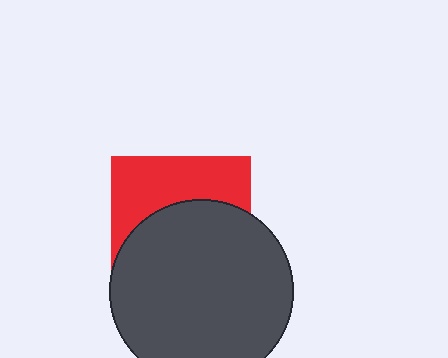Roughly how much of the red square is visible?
A small part of it is visible (roughly 40%).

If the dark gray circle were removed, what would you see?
You would see the complete red square.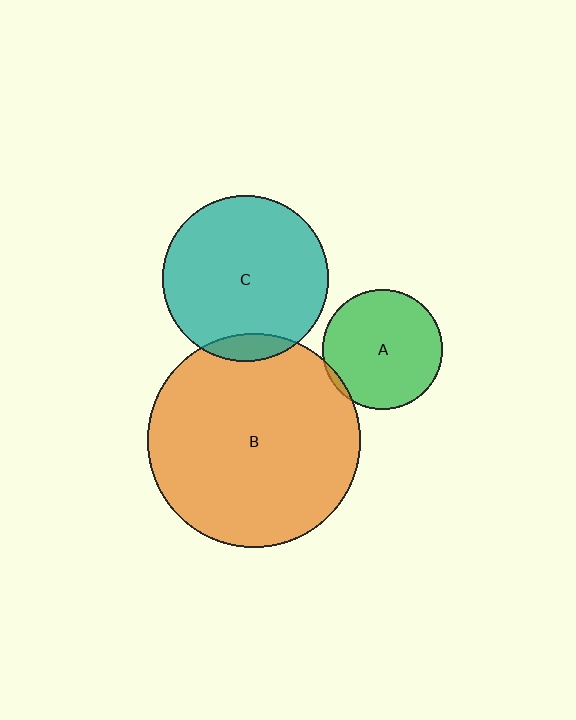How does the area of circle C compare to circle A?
Approximately 1.9 times.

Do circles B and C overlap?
Yes.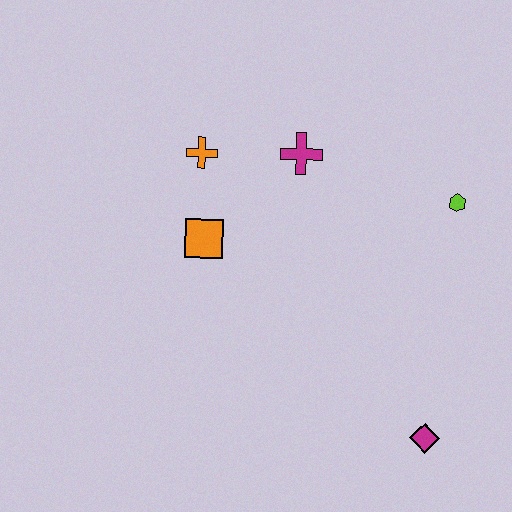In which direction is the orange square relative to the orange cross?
The orange square is below the orange cross.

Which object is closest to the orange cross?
The orange square is closest to the orange cross.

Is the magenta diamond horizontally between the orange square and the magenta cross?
No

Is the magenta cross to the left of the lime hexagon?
Yes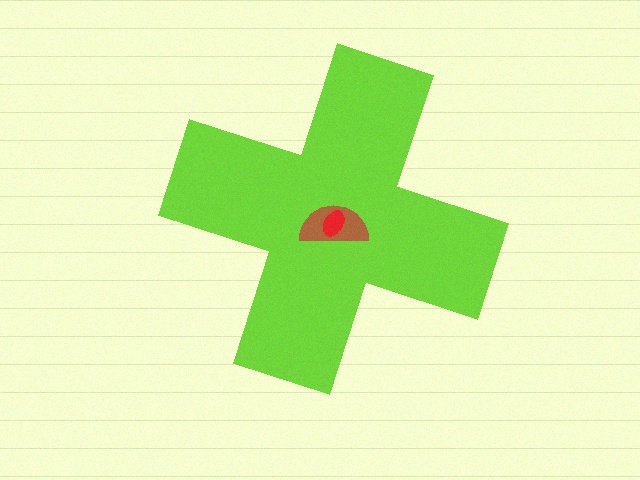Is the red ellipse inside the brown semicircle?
Yes.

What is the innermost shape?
The red ellipse.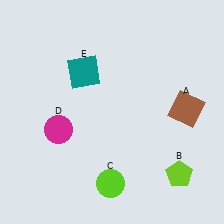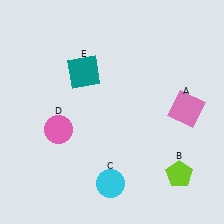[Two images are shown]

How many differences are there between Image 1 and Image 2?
There are 3 differences between the two images.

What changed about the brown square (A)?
In Image 1, A is brown. In Image 2, it changed to pink.